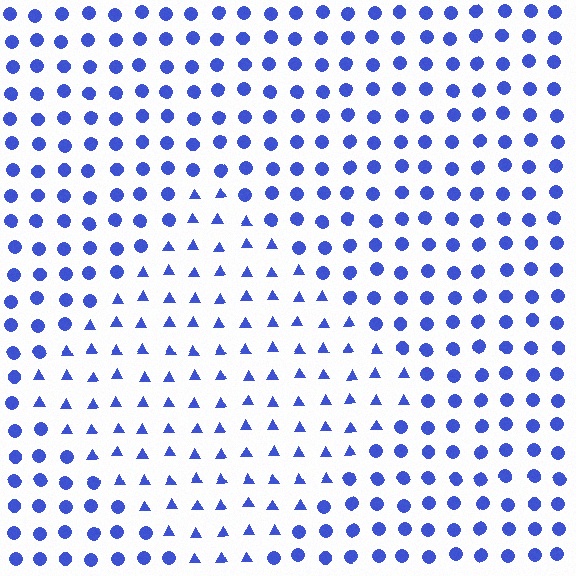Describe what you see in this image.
The image is filled with small blue elements arranged in a uniform grid. A diamond-shaped region contains triangles, while the surrounding area contains circles. The boundary is defined purely by the change in element shape.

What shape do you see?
I see a diamond.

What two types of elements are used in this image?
The image uses triangles inside the diamond region and circles outside it.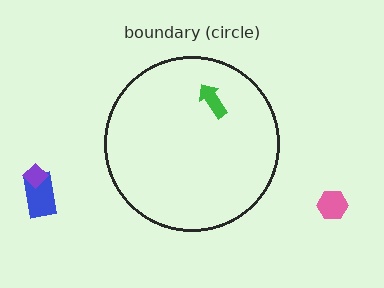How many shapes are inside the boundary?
1 inside, 3 outside.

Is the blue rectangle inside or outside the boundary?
Outside.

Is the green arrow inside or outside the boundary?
Inside.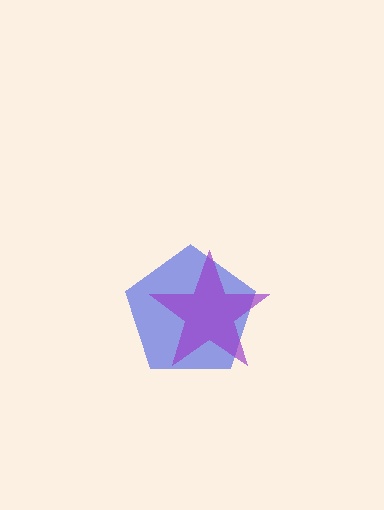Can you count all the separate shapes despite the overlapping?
Yes, there are 2 separate shapes.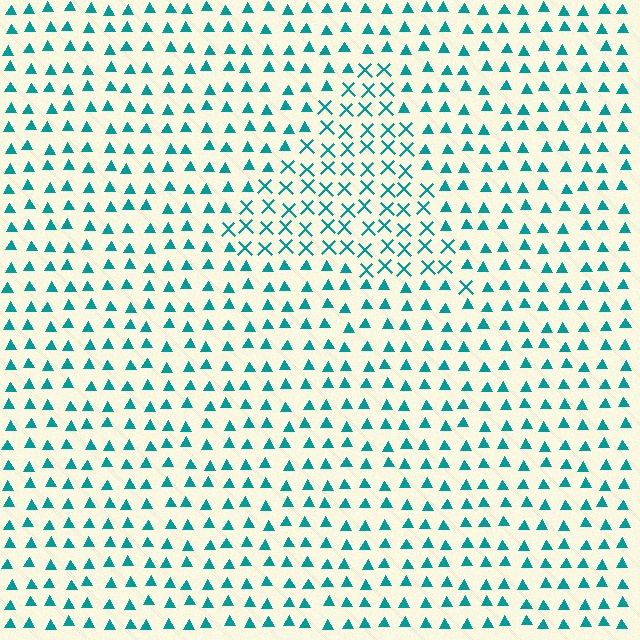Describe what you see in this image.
The image is filled with small teal elements arranged in a uniform grid. A triangle-shaped region contains X marks, while the surrounding area contains triangles. The boundary is defined purely by the change in element shape.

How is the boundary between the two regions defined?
The boundary is defined by a change in element shape: X marks inside vs. triangles outside. All elements share the same color and spacing.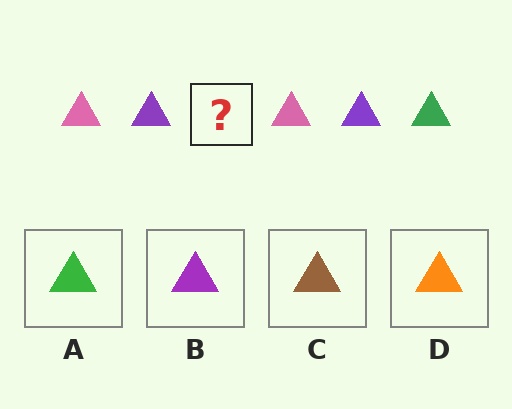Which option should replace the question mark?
Option A.